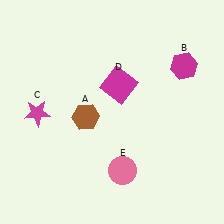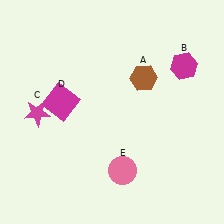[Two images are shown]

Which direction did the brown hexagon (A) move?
The brown hexagon (A) moved right.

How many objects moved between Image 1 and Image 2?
2 objects moved between the two images.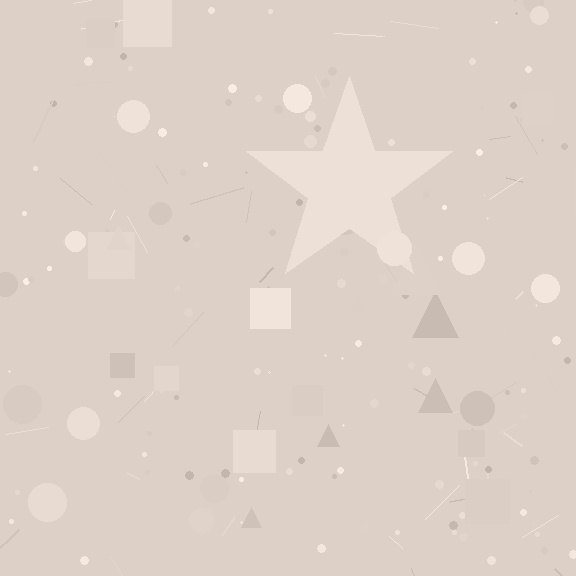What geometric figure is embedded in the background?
A star is embedded in the background.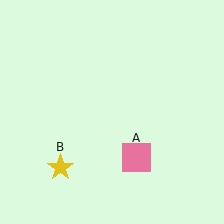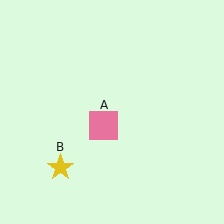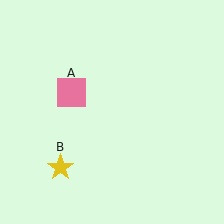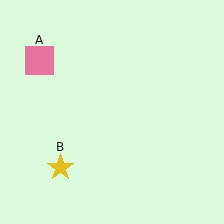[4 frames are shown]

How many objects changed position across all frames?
1 object changed position: pink square (object A).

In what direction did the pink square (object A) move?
The pink square (object A) moved up and to the left.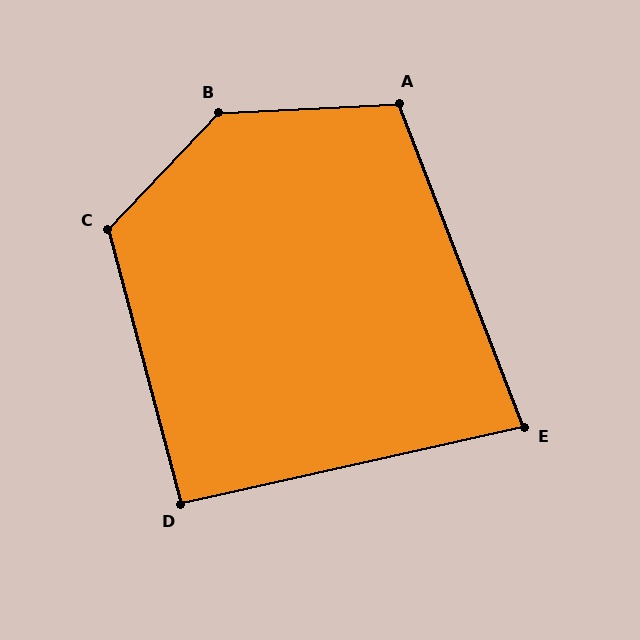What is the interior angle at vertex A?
Approximately 108 degrees (obtuse).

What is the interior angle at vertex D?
Approximately 92 degrees (approximately right).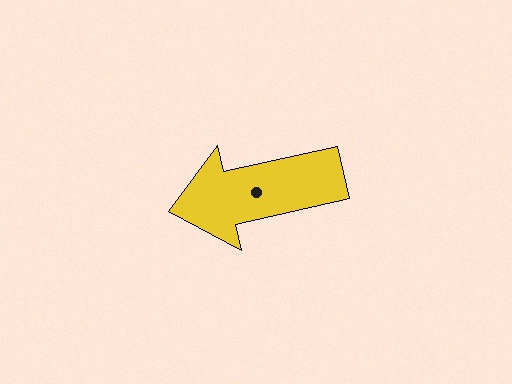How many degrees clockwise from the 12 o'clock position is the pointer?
Approximately 257 degrees.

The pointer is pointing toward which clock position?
Roughly 9 o'clock.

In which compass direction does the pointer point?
West.